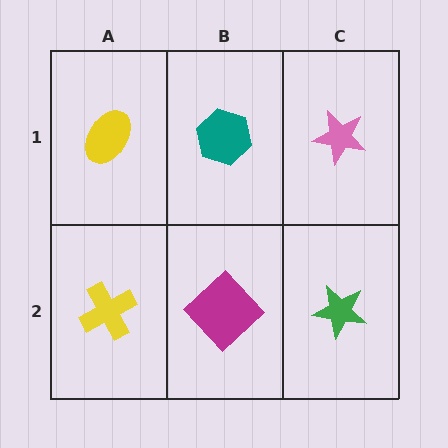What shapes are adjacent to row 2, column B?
A teal hexagon (row 1, column B), a yellow cross (row 2, column A), a green star (row 2, column C).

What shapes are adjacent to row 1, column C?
A green star (row 2, column C), a teal hexagon (row 1, column B).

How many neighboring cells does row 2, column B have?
3.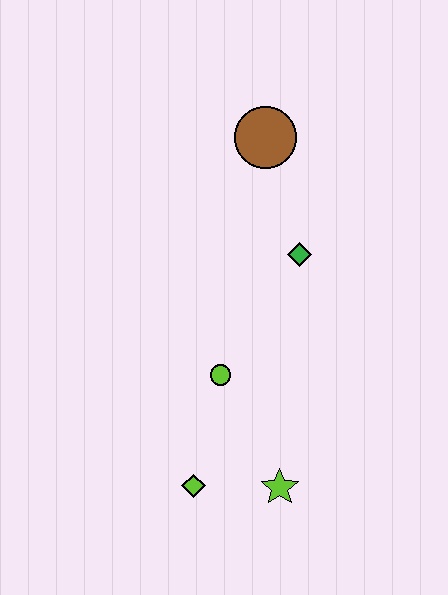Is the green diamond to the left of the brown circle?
No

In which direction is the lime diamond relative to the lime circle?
The lime diamond is below the lime circle.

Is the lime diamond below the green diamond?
Yes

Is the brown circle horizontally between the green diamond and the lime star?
No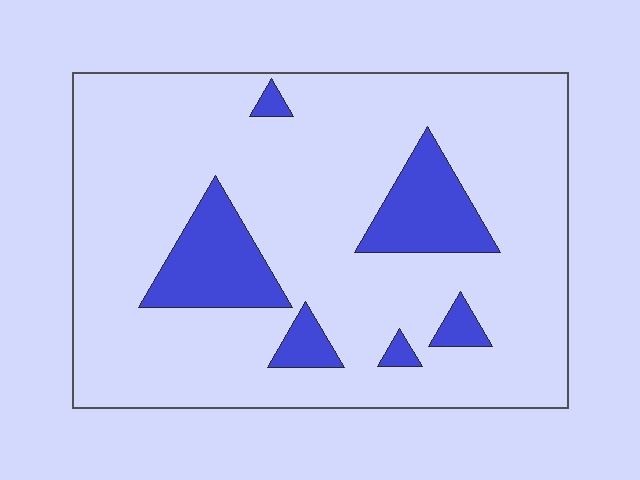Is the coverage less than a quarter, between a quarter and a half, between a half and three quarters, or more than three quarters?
Less than a quarter.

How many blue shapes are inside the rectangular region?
6.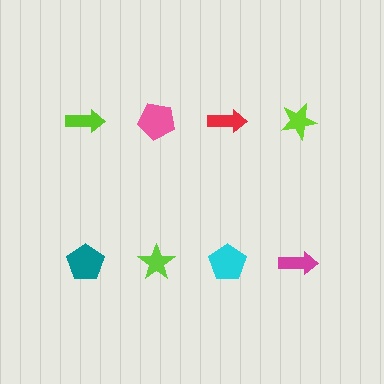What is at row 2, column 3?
A cyan pentagon.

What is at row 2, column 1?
A teal pentagon.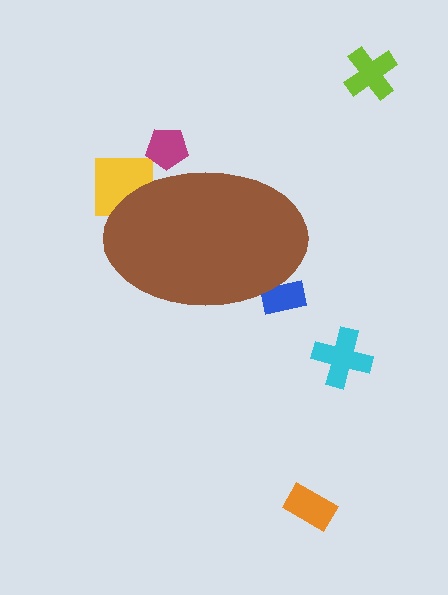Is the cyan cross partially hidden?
No, the cyan cross is fully visible.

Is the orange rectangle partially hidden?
No, the orange rectangle is fully visible.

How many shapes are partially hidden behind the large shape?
3 shapes are partially hidden.